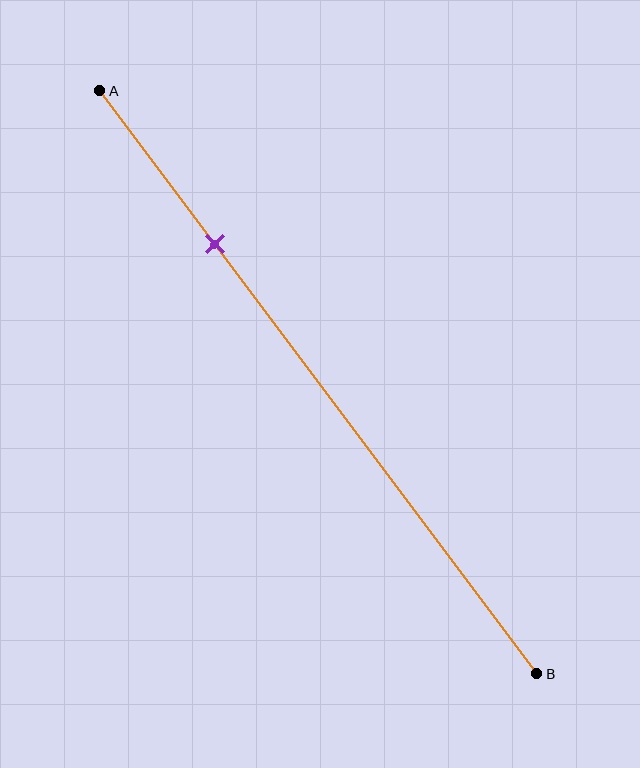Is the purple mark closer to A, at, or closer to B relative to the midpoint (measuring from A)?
The purple mark is closer to point A than the midpoint of segment AB.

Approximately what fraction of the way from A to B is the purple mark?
The purple mark is approximately 25% of the way from A to B.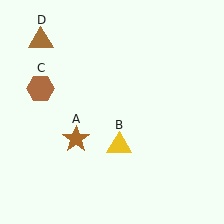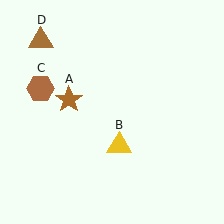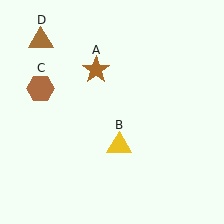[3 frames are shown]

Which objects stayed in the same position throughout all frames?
Yellow triangle (object B) and brown hexagon (object C) and brown triangle (object D) remained stationary.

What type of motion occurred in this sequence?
The brown star (object A) rotated clockwise around the center of the scene.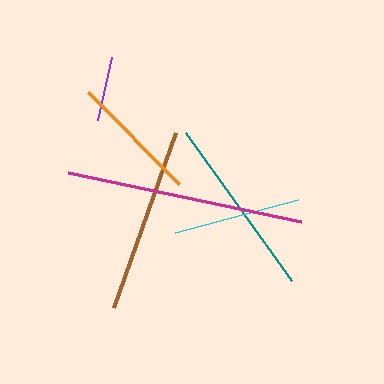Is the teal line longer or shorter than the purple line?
The teal line is longer than the purple line.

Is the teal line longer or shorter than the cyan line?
The teal line is longer than the cyan line.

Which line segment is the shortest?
The purple line is the shortest at approximately 65 pixels.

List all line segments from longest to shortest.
From longest to shortest: magenta, brown, teal, orange, cyan, purple.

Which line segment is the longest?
The magenta line is the longest at approximately 238 pixels.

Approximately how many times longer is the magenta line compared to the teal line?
The magenta line is approximately 1.3 times the length of the teal line.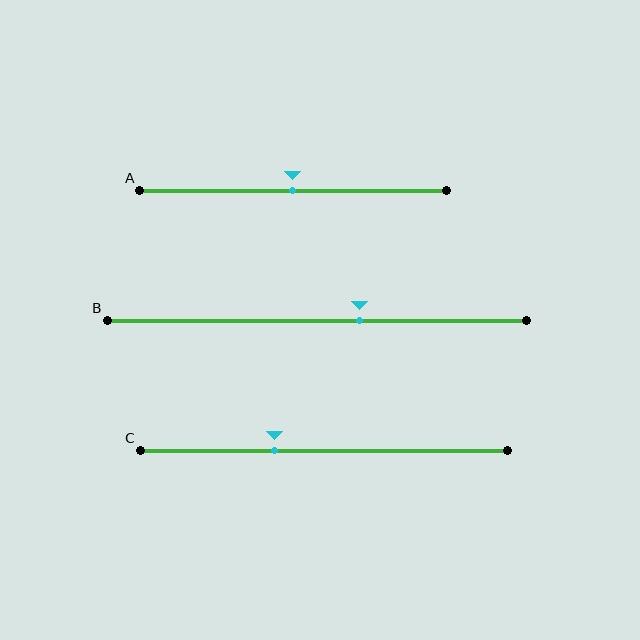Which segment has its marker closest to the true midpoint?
Segment A has its marker closest to the true midpoint.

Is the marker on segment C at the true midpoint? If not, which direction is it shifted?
No, the marker on segment C is shifted to the left by about 13% of the segment length.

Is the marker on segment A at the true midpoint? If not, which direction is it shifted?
Yes, the marker on segment A is at the true midpoint.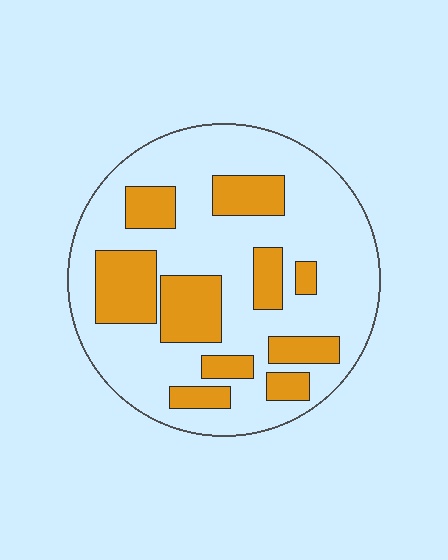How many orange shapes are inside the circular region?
10.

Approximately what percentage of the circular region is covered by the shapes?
Approximately 30%.